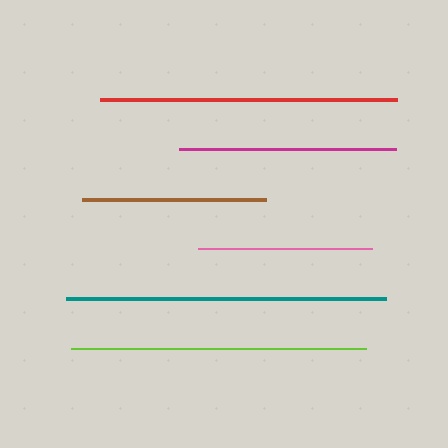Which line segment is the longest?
The teal line is the longest at approximately 320 pixels.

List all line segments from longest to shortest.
From longest to shortest: teal, red, lime, magenta, brown, pink.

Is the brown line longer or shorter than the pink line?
The brown line is longer than the pink line.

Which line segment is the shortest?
The pink line is the shortest at approximately 173 pixels.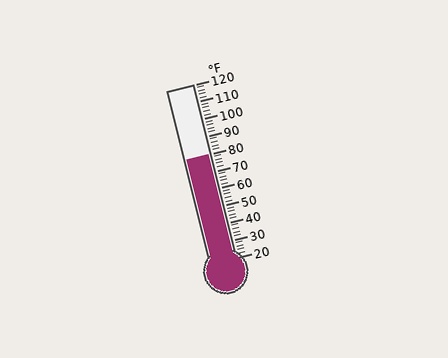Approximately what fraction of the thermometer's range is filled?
The thermometer is filled to approximately 60% of its range.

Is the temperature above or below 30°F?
The temperature is above 30°F.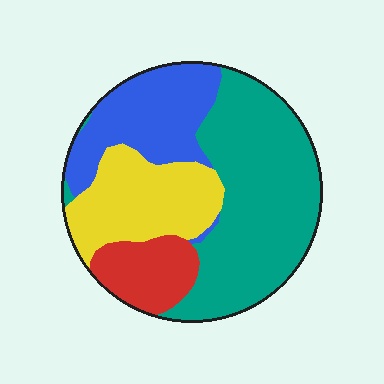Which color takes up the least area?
Red, at roughly 10%.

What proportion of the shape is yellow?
Yellow takes up about one fifth (1/5) of the shape.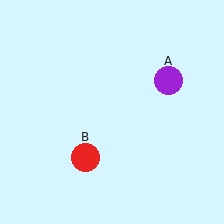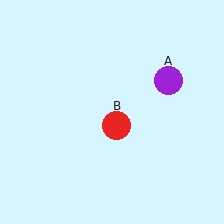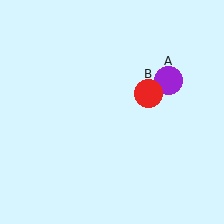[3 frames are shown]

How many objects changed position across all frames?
1 object changed position: red circle (object B).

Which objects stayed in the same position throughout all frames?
Purple circle (object A) remained stationary.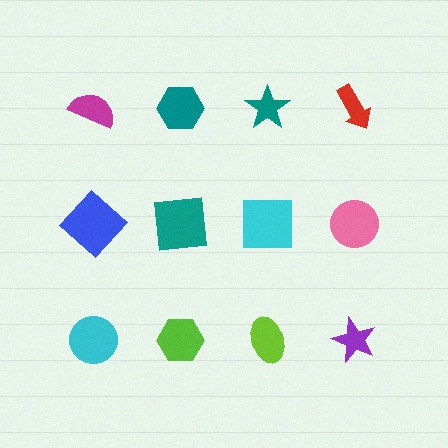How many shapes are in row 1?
4 shapes.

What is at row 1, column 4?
A red arrow.